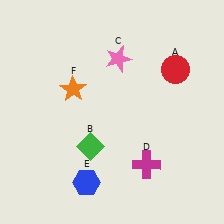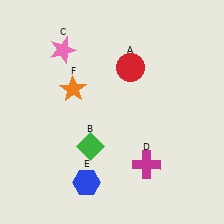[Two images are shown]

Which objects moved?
The objects that moved are: the red circle (A), the pink star (C).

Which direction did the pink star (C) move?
The pink star (C) moved left.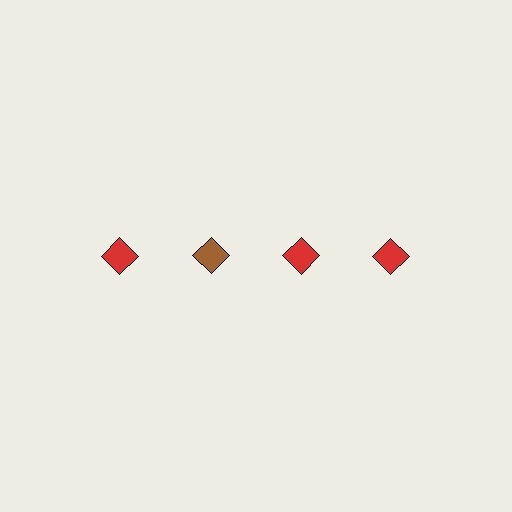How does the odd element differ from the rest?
It has a different color: brown instead of red.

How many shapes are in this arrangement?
There are 4 shapes arranged in a grid pattern.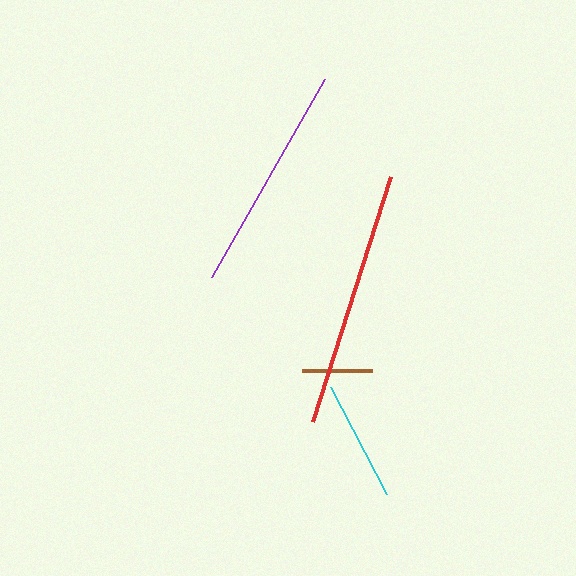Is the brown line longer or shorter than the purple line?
The purple line is longer than the brown line.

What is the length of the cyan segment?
The cyan segment is approximately 121 pixels long.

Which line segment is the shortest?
The brown line is the shortest at approximately 70 pixels.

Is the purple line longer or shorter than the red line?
The red line is longer than the purple line.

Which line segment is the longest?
The red line is the longest at approximately 258 pixels.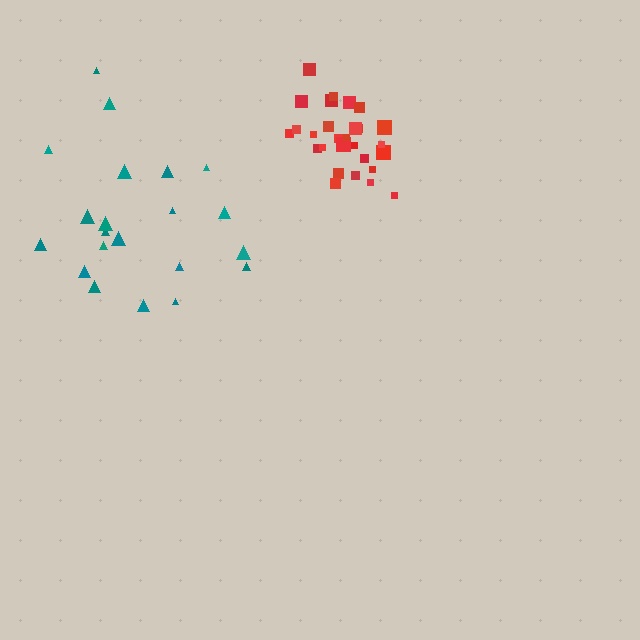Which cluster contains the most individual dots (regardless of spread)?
Red (28).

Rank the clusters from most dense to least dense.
red, teal.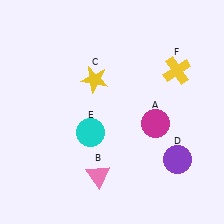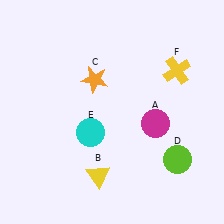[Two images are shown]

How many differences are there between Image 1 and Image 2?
There are 3 differences between the two images.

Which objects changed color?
B changed from pink to yellow. C changed from yellow to orange. D changed from purple to lime.